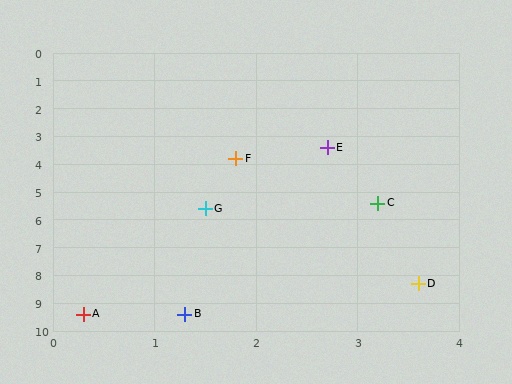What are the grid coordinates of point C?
Point C is at approximately (3.2, 5.4).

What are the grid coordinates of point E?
Point E is at approximately (2.7, 3.4).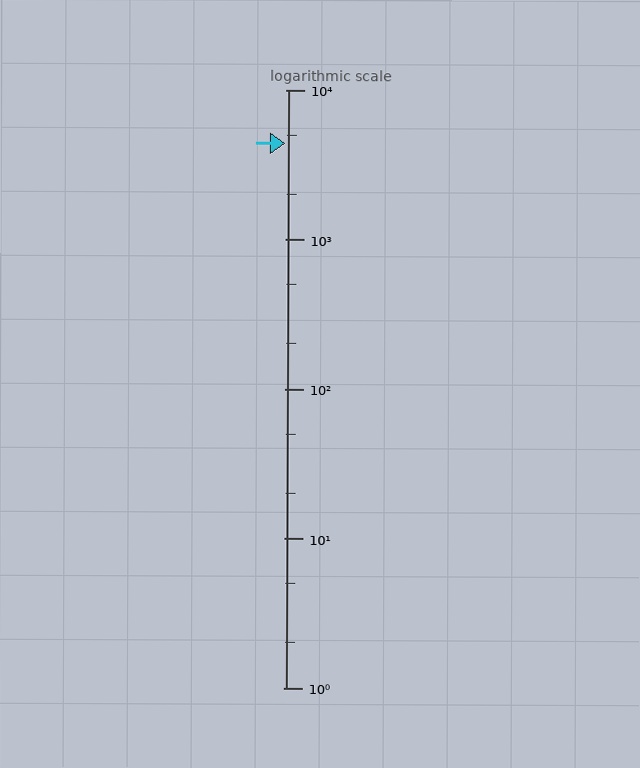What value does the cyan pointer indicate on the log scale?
The pointer indicates approximately 4400.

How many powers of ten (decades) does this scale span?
The scale spans 4 decades, from 1 to 10000.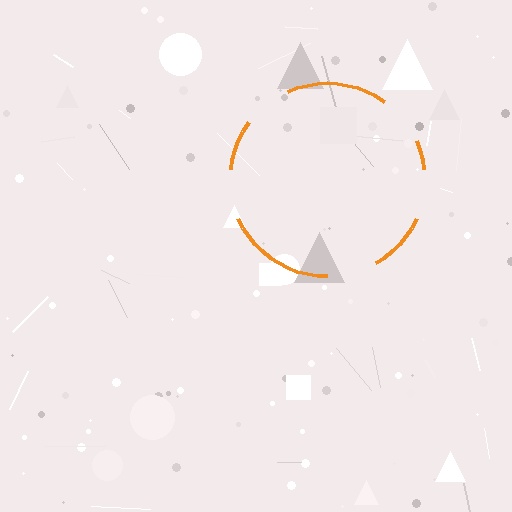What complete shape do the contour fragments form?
The contour fragments form a circle.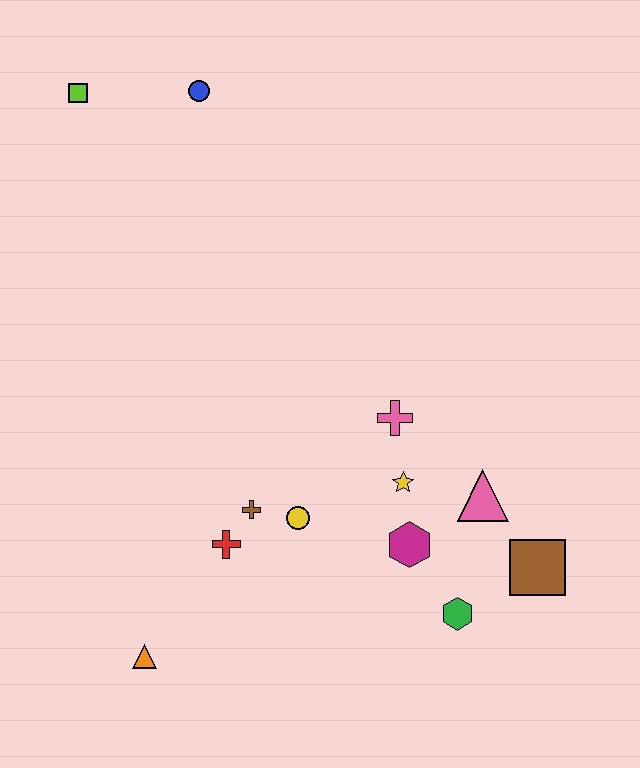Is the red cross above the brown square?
Yes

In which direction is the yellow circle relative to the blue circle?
The yellow circle is below the blue circle.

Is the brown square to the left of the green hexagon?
No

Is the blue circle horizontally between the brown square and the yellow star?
No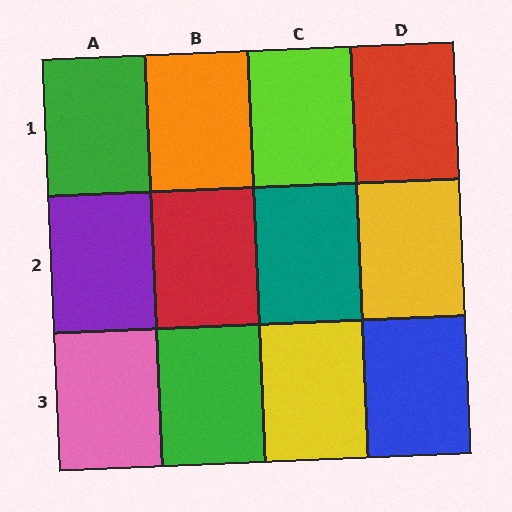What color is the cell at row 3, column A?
Pink.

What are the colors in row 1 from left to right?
Green, orange, lime, red.